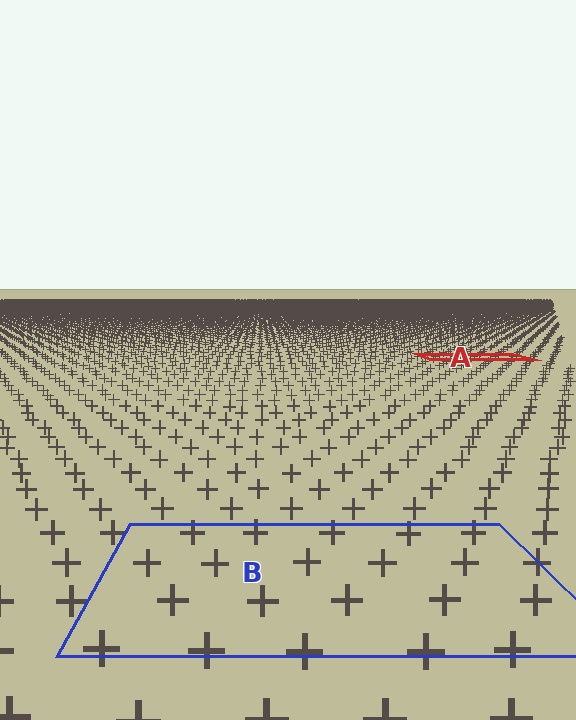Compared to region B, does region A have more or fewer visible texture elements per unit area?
Region A has more texture elements per unit area — they are packed more densely because it is farther away.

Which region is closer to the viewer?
Region B is closer. The texture elements there are larger and more spread out.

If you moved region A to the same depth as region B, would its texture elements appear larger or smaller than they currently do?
They would appear larger. At a closer depth, the same texture elements are projected at a bigger on-screen size.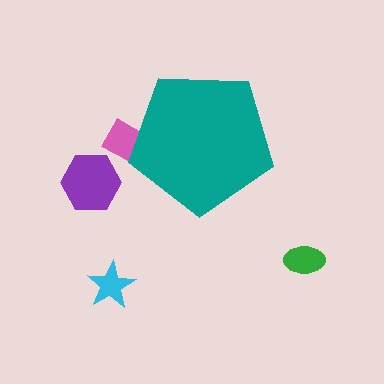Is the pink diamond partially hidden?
Yes, the pink diamond is partially hidden behind the teal pentagon.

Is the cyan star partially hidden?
No, the cyan star is fully visible.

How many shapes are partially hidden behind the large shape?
1 shape is partially hidden.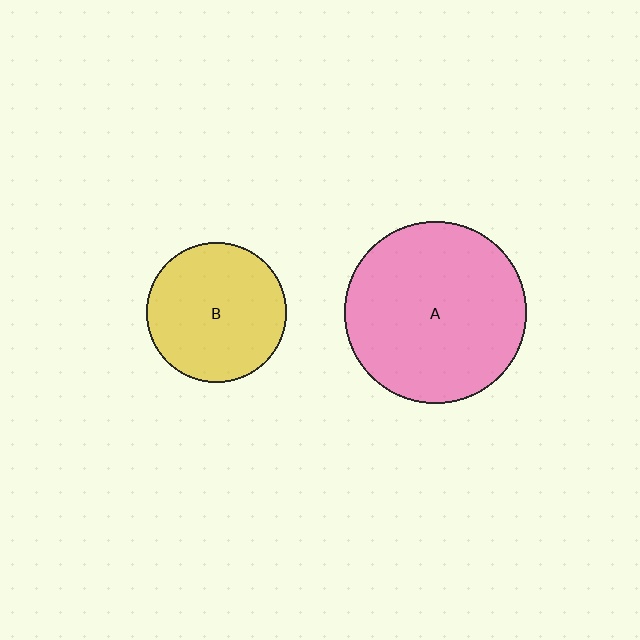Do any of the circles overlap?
No, none of the circles overlap.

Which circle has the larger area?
Circle A (pink).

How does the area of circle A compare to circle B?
Approximately 1.7 times.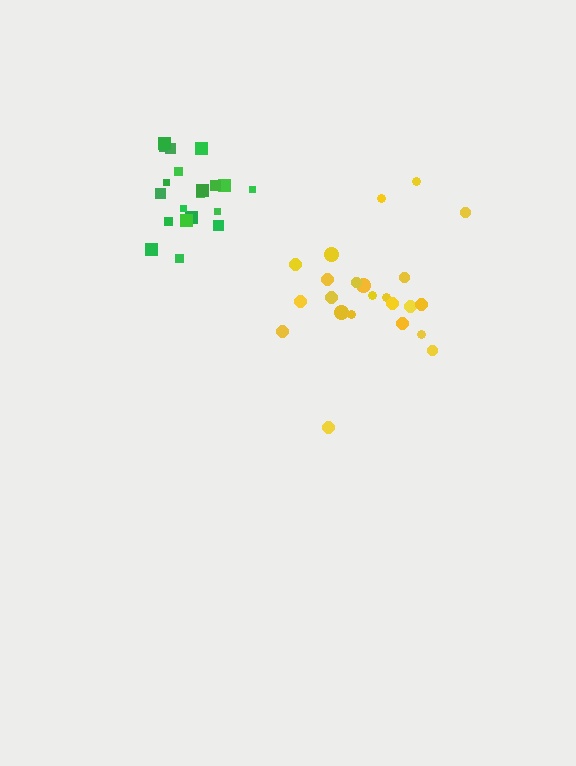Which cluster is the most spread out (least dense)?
Yellow.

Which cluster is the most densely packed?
Green.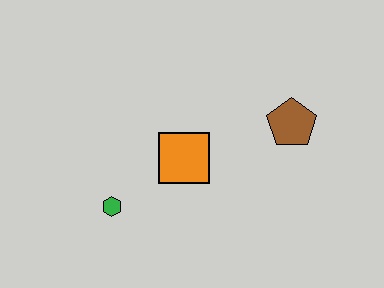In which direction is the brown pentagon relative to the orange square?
The brown pentagon is to the right of the orange square.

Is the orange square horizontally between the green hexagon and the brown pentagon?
Yes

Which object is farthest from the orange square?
The brown pentagon is farthest from the orange square.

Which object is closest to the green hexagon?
The orange square is closest to the green hexagon.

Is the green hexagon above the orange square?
No